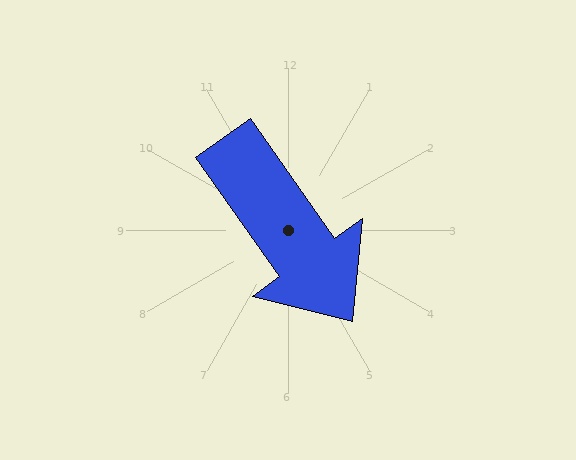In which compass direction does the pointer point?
Southeast.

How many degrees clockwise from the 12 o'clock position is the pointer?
Approximately 145 degrees.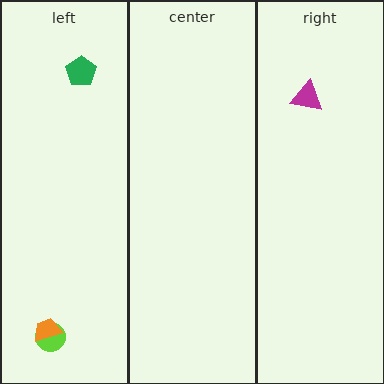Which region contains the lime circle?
The left region.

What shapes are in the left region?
The green pentagon, the lime circle, the orange trapezoid.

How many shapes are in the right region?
1.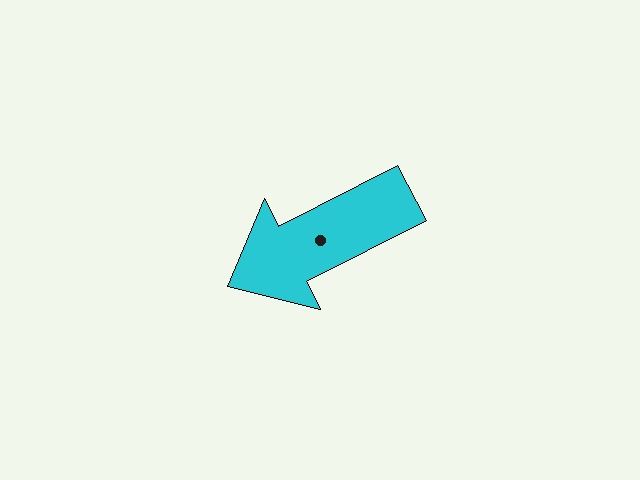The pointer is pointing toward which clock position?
Roughly 8 o'clock.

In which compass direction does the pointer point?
Southwest.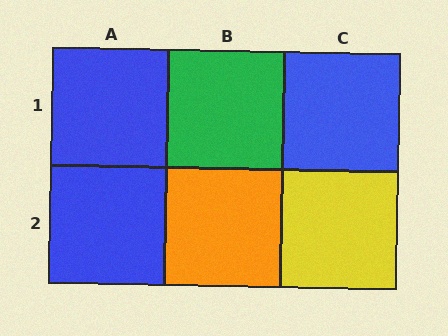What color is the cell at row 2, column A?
Blue.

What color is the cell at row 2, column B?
Orange.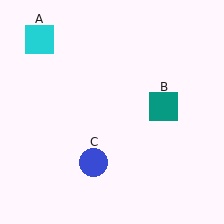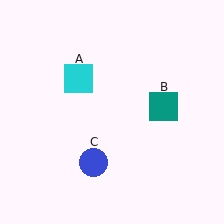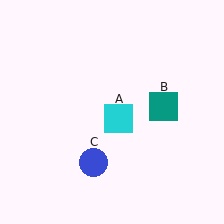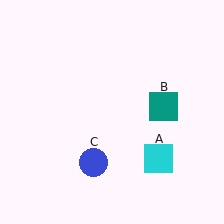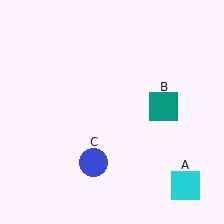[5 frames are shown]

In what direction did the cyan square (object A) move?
The cyan square (object A) moved down and to the right.